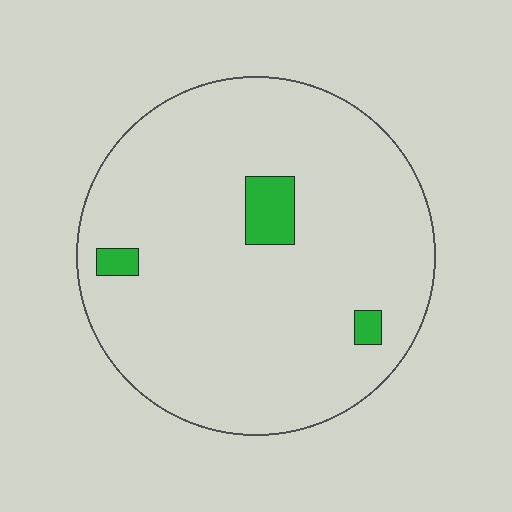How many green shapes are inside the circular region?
3.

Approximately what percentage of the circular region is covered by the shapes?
Approximately 5%.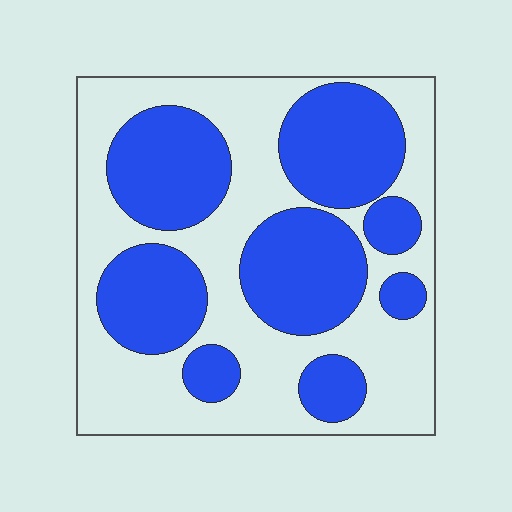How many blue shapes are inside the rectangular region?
8.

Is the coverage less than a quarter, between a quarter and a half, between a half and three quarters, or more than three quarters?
Between a quarter and a half.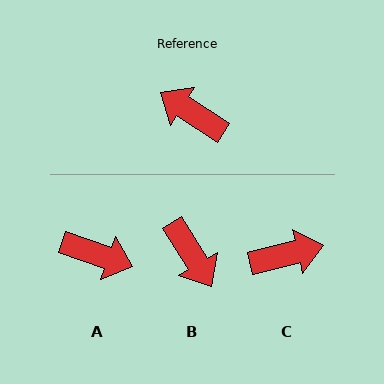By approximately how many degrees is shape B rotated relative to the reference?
Approximately 154 degrees counter-clockwise.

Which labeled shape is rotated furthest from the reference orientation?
A, about 167 degrees away.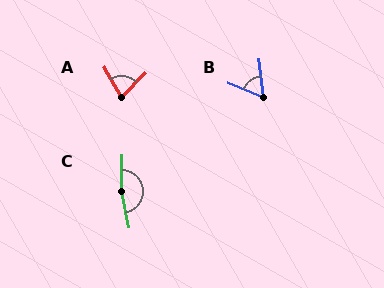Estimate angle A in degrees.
Approximately 76 degrees.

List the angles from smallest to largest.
B (61°), A (76°), C (167°).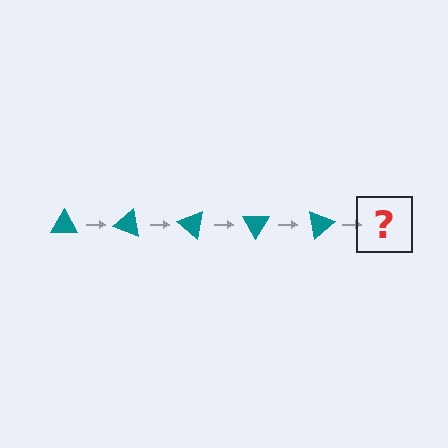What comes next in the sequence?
The next element should be a teal triangle rotated 100 degrees.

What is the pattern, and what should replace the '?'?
The pattern is that the triangle rotates 20 degrees each step. The '?' should be a teal triangle rotated 100 degrees.